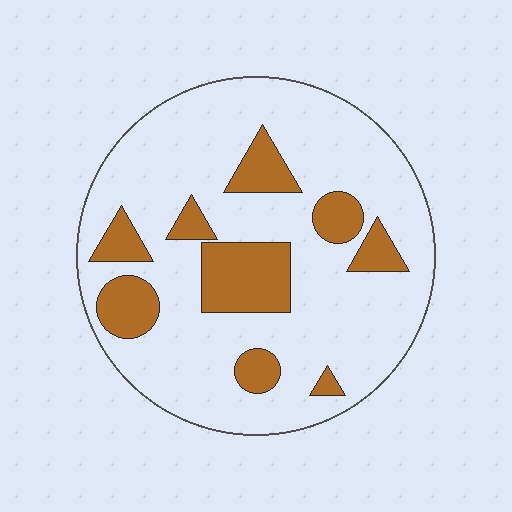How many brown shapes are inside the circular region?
9.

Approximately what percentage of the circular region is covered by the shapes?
Approximately 20%.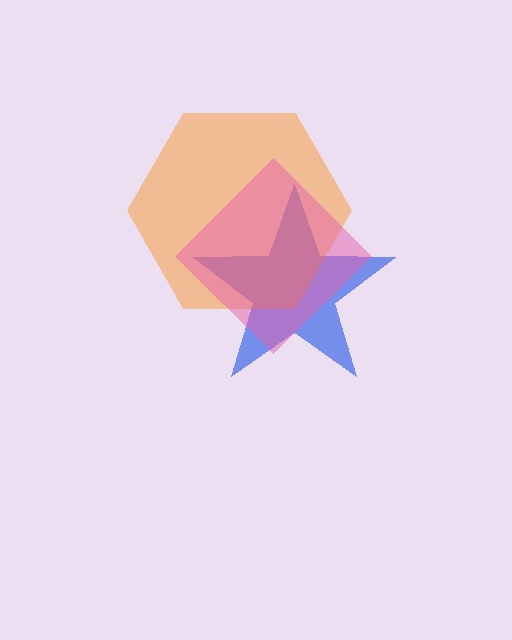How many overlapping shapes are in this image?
There are 3 overlapping shapes in the image.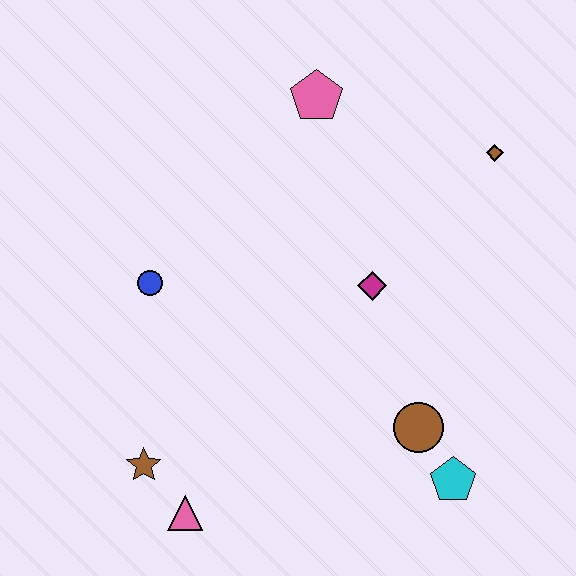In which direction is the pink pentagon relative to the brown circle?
The pink pentagon is above the brown circle.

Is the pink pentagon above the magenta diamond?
Yes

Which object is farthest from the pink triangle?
The brown diamond is farthest from the pink triangle.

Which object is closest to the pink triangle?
The brown star is closest to the pink triangle.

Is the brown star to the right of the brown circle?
No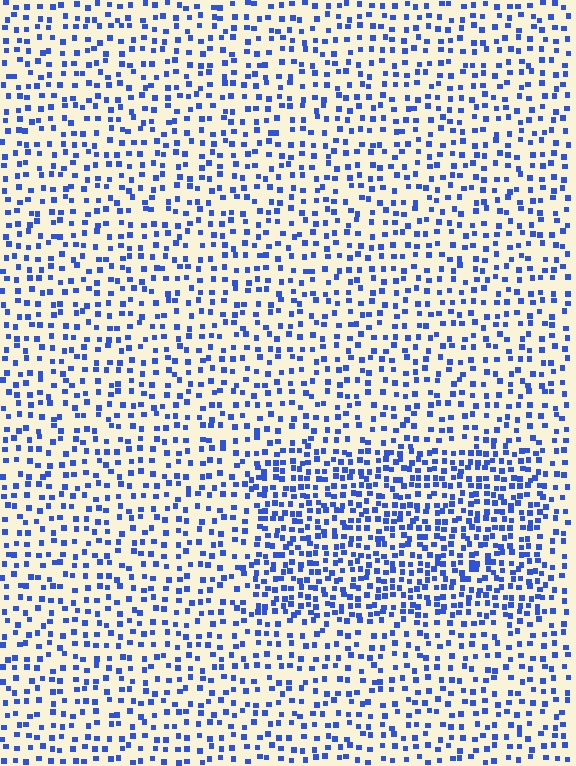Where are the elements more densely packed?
The elements are more densely packed inside the rectangle boundary.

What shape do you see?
I see a rectangle.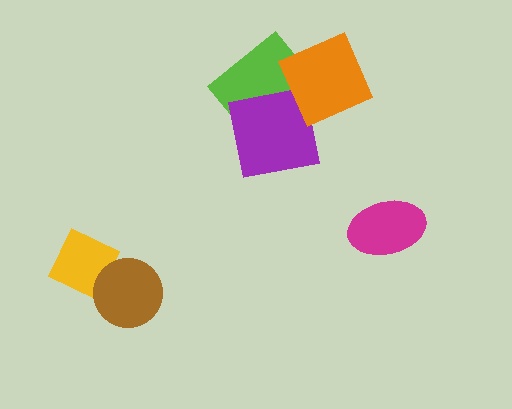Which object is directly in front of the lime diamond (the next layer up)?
The purple square is directly in front of the lime diamond.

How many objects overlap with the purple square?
1 object overlaps with the purple square.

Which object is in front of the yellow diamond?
The brown circle is in front of the yellow diamond.